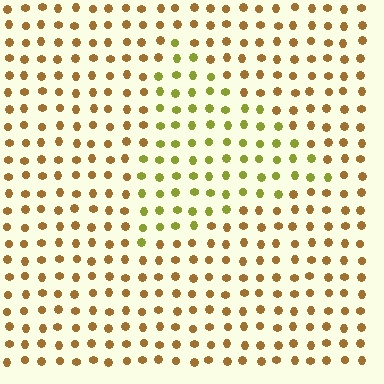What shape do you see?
I see a triangle.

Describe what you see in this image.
The image is filled with small brown elements in a uniform arrangement. A triangle-shaped region is visible where the elements are tinted to a slightly different hue, forming a subtle color boundary.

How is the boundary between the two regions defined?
The boundary is defined purely by a slight shift in hue (about 38 degrees). Spacing, size, and orientation are identical on both sides.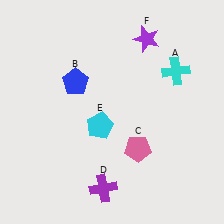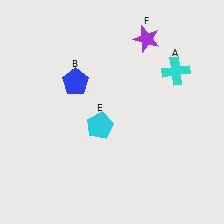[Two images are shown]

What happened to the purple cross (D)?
The purple cross (D) was removed in Image 2. It was in the bottom-left area of Image 1.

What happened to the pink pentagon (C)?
The pink pentagon (C) was removed in Image 2. It was in the bottom-right area of Image 1.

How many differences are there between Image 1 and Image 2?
There are 2 differences between the two images.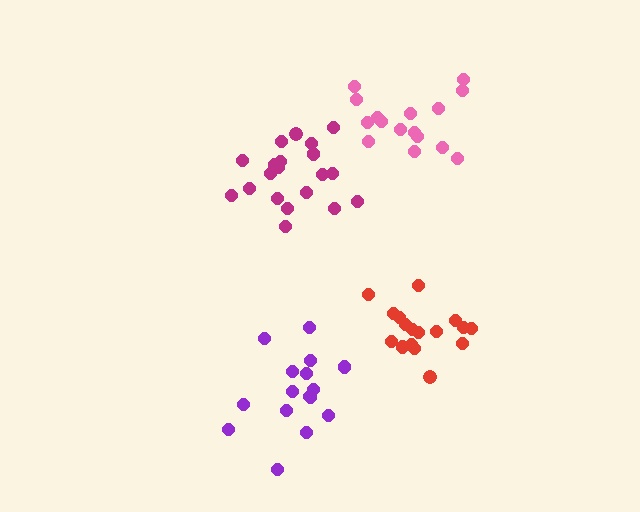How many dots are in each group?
Group 1: 16 dots, Group 2: 20 dots, Group 3: 17 dots, Group 4: 16 dots (69 total).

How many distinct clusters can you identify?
There are 4 distinct clusters.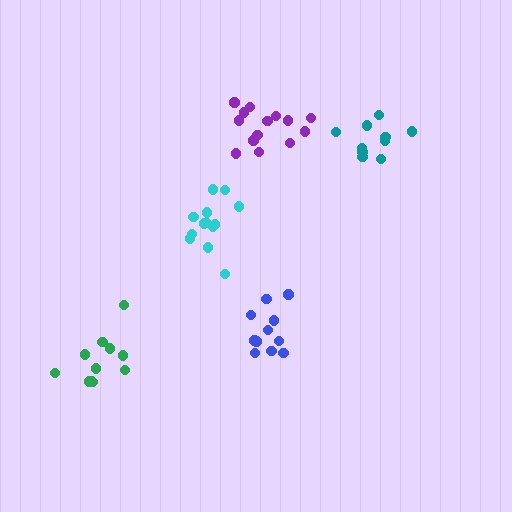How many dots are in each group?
Group 1: 14 dots, Group 2: 11 dots, Group 3: 11 dots, Group 4: 10 dots, Group 5: 13 dots (59 total).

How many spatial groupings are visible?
There are 5 spatial groupings.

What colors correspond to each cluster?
The clusters are colored: purple, green, blue, teal, cyan.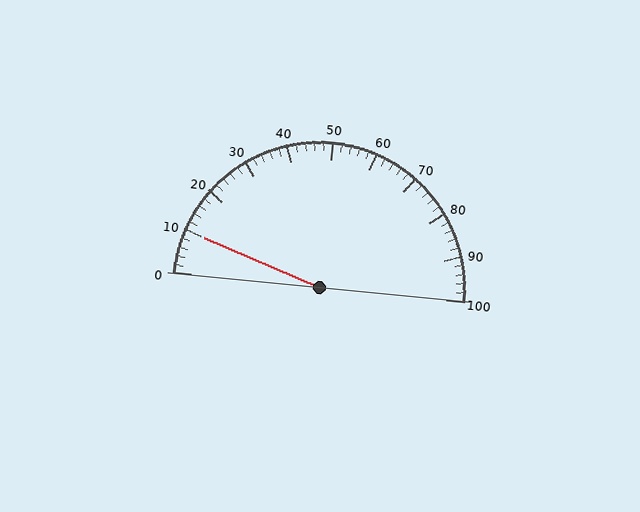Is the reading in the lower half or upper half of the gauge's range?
The reading is in the lower half of the range (0 to 100).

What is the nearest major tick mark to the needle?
The nearest major tick mark is 10.